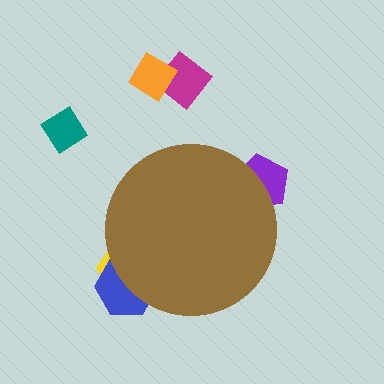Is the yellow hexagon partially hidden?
Yes, the yellow hexagon is partially hidden behind the brown circle.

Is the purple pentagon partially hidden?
Yes, the purple pentagon is partially hidden behind the brown circle.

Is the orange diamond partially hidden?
No, the orange diamond is fully visible.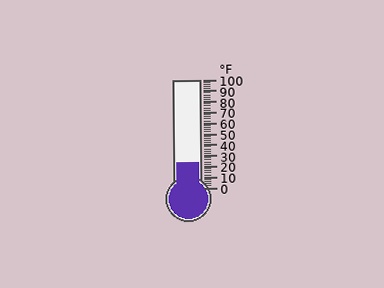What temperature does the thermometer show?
The thermometer shows approximately 24°F.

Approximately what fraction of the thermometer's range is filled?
The thermometer is filled to approximately 25% of its range.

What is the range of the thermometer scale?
The thermometer scale ranges from 0°F to 100°F.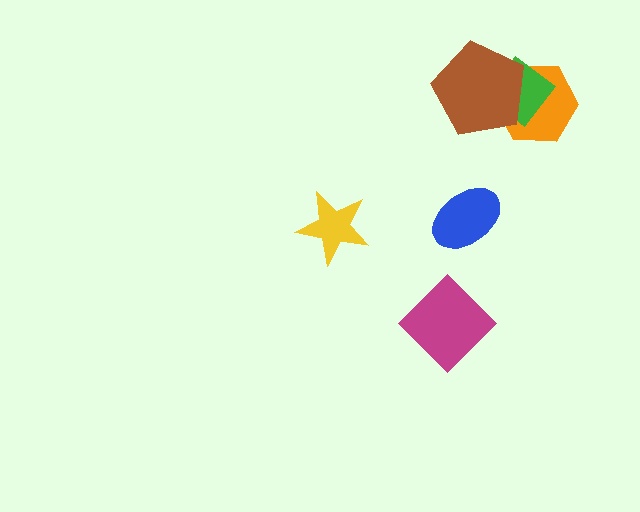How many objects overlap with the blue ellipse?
0 objects overlap with the blue ellipse.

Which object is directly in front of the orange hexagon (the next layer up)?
The green diamond is directly in front of the orange hexagon.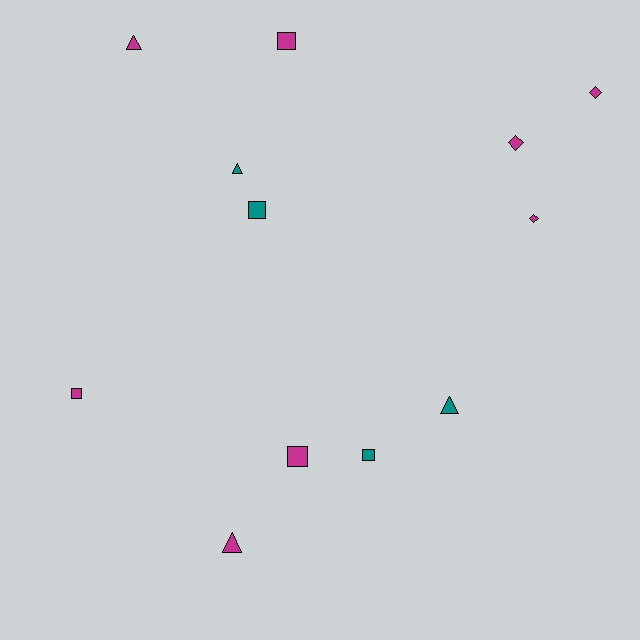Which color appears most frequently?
Magenta, with 8 objects.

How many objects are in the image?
There are 12 objects.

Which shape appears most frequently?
Square, with 5 objects.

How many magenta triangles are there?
There are 2 magenta triangles.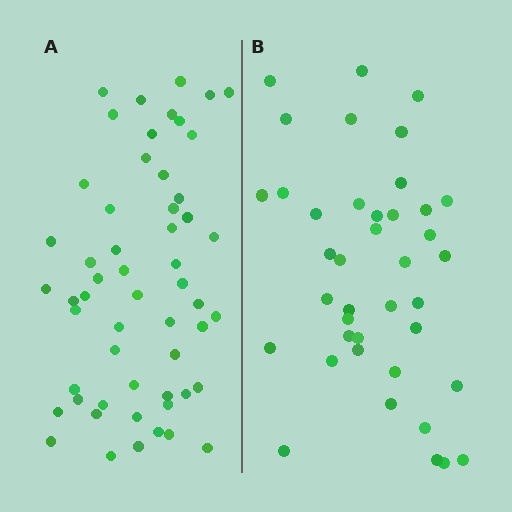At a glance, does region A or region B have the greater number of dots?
Region A (the left region) has more dots.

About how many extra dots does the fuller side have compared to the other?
Region A has approximately 15 more dots than region B.